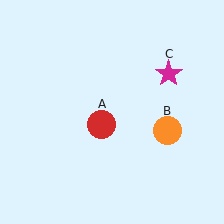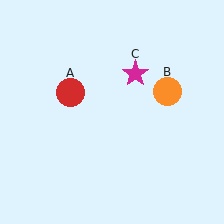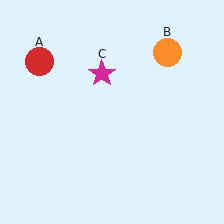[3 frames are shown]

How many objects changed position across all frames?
3 objects changed position: red circle (object A), orange circle (object B), magenta star (object C).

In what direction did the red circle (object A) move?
The red circle (object A) moved up and to the left.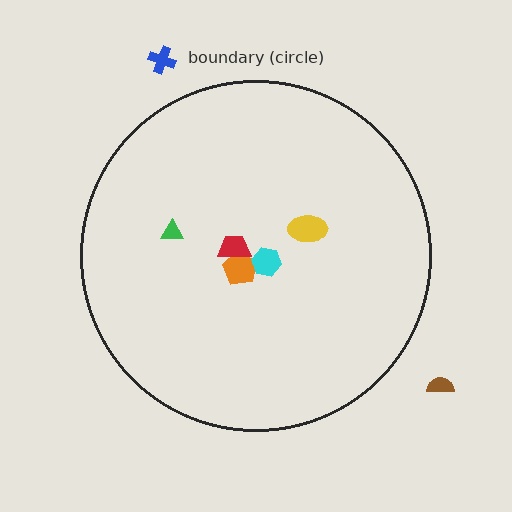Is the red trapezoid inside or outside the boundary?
Inside.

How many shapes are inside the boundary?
5 inside, 2 outside.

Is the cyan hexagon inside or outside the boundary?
Inside.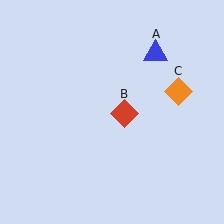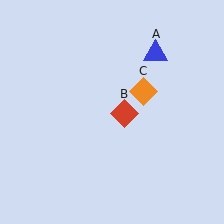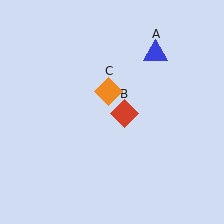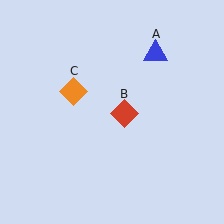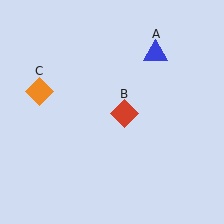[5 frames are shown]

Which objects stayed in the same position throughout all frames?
Blue triangle (object A) and red diamond (object B) remained stationary.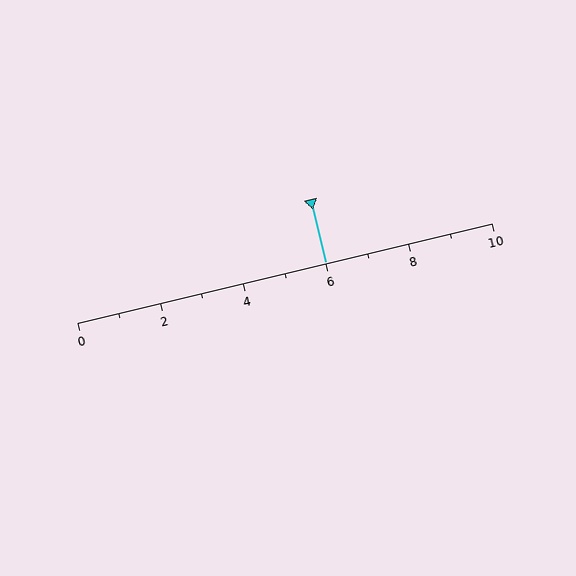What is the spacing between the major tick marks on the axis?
The major ticks are spaced 2 apart.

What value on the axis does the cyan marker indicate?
The marker indicates approximately 6.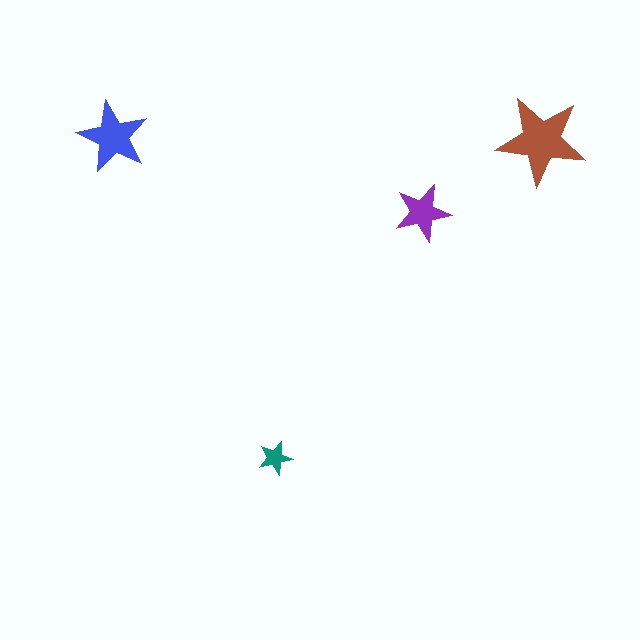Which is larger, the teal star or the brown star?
The brown one.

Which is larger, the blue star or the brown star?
The brown one.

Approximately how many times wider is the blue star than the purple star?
About 1.5 times wider.